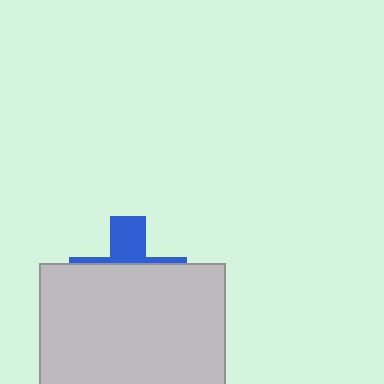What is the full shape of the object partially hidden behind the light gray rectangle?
The partially hidden object is a blue cross.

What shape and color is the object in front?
The object in front is a light gray rectangle.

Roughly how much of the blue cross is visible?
A small part of it is visible (roughly 31%).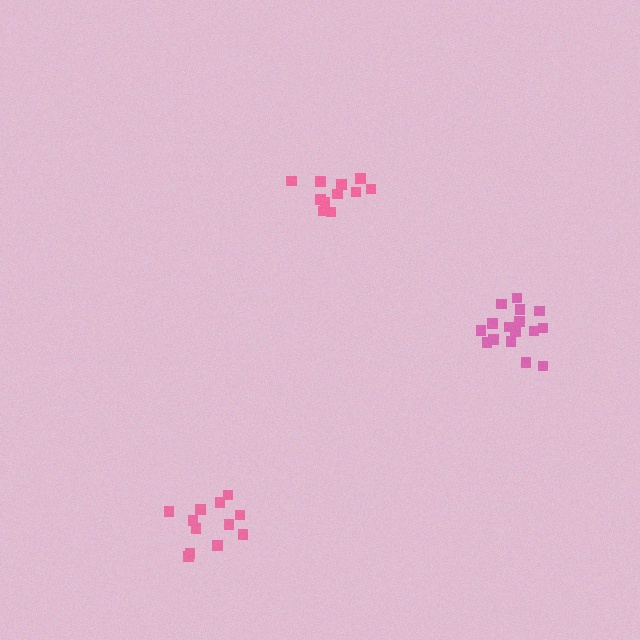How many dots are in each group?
Group 1: 11 dots, Group 2: 12 dots, Group 3: 16 dots (39 total).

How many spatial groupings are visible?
There are 3 spatial groupings.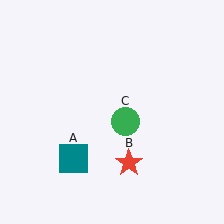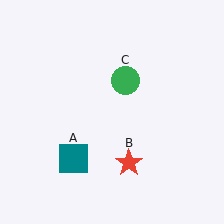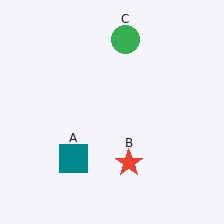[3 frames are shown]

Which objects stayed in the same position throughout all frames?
Teal square (object A) and red star (object B) remained stationary.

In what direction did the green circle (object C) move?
The green circle (object C) moved up.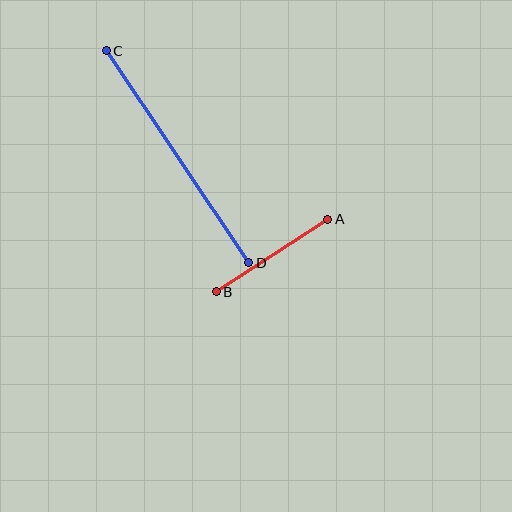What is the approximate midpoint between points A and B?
The midpoint is at approximately (272, 256) pixels.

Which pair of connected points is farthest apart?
Points C and D are farthest apart.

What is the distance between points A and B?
The distance is approximately 133 pixels.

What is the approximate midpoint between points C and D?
The midpoint is at approximately (178, 157) pixels.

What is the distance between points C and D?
The distance is approximately 255 pixels.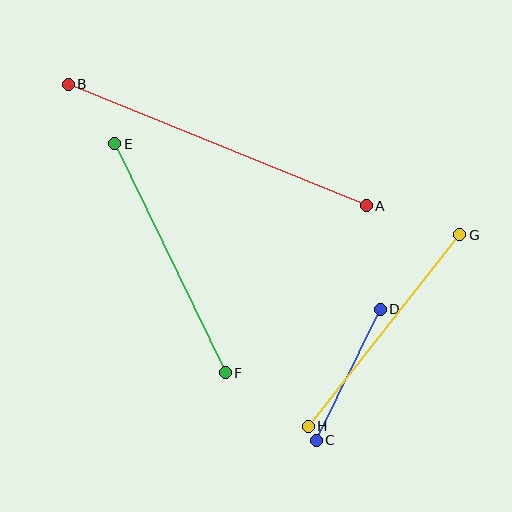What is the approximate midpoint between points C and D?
The midpoint is at approximately (348, 375) pixels.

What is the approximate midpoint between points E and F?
The midpoint is at approximately (170, 258) pixels.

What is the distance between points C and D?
The distance is approximately 146 pixels.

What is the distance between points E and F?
The distance is approximately 255 pixels.